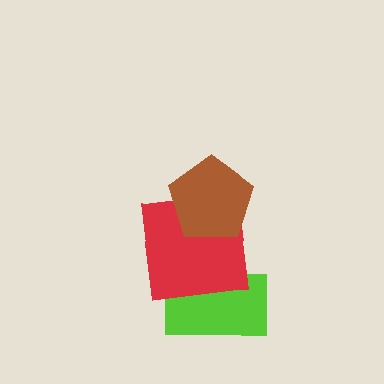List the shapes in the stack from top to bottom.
From top to bottom: the brown pentagon, the red square, the lime rectangle.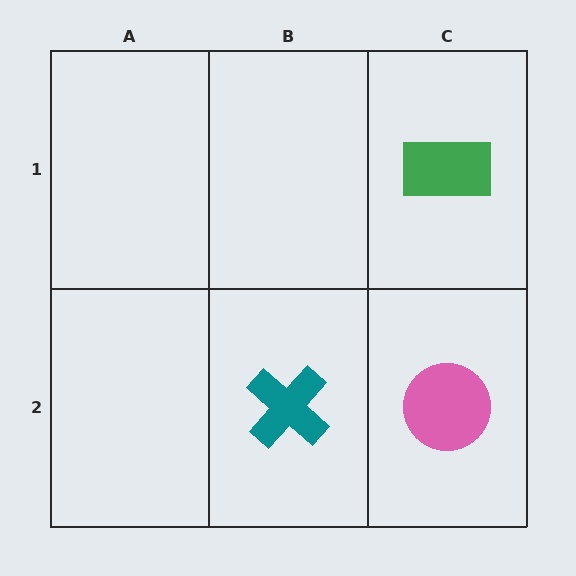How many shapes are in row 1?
1 shape.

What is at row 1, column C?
A green rectangle.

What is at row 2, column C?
A pink circle.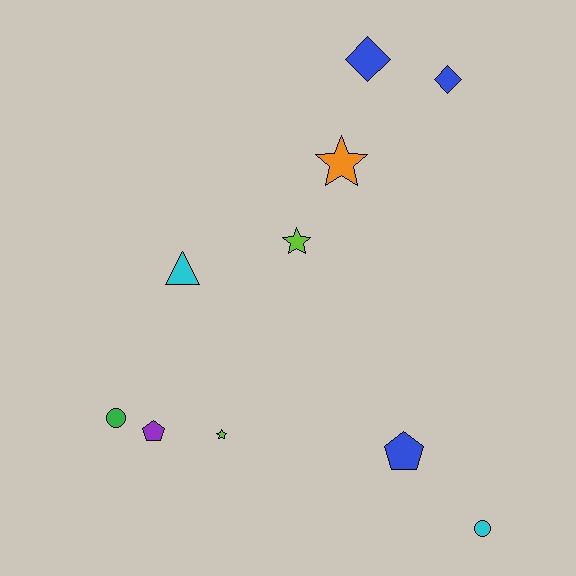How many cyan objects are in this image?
There are 2 cyan objects.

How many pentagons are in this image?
There are 2 pentagons.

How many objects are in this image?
There are 10 objects.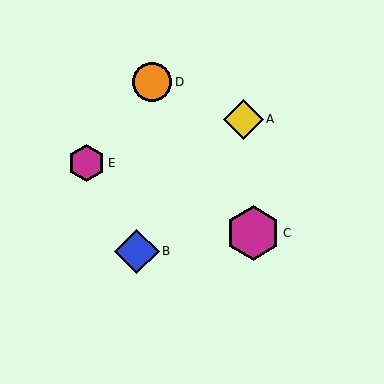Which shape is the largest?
The magenta hexagon (labeled C) is the largest.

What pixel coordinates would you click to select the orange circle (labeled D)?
Click at (152, 82) to select the orange circle D.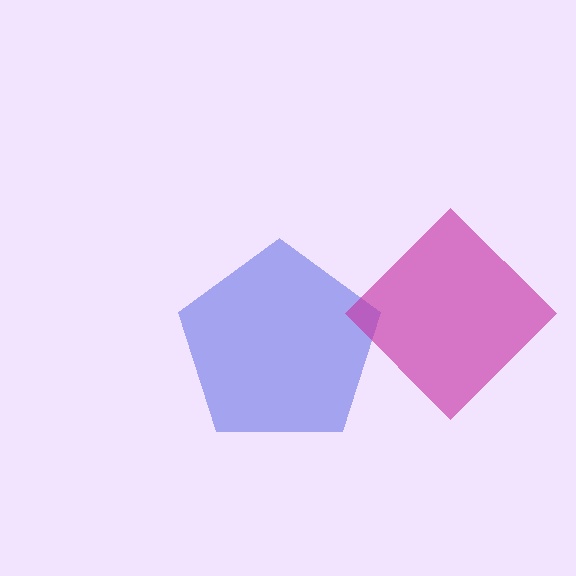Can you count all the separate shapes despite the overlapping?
Yes, there are 2 separate shapes.